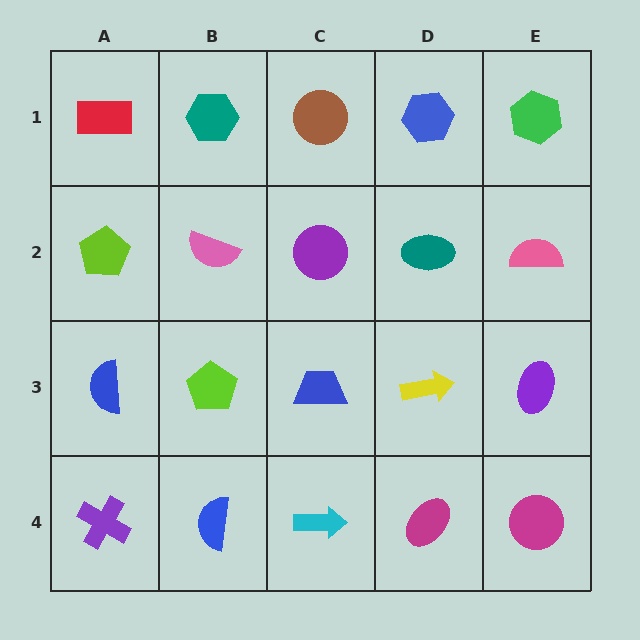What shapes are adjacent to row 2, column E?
A green hexagon (row 1, column E), a purple ellipse (row 3, column E), a teal ellipse (row 2, column D).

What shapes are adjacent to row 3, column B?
A pink semicircle (row 2, column B), a blue semicircle (row 4, column B), a blue semicircle (row 3, column A), a blue trapezoid (row 3, column C).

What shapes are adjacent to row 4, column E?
A purple ellipse (row 3, column E), a magenta ellipse (row 4, column D).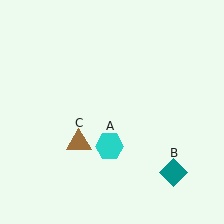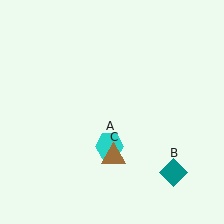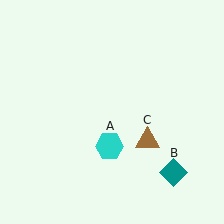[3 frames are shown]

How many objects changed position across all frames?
1 object changed position: brown triangle (object C).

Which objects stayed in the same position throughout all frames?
Cyan hexagon (object A) and teal diamond (object B) remained stationary.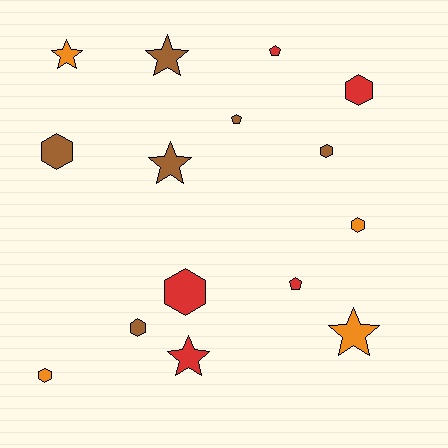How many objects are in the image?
There are 15 objects.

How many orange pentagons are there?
There are no orange pentagons.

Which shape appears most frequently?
Hexagon, with 7 objects.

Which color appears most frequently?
Brown, with 6 objects.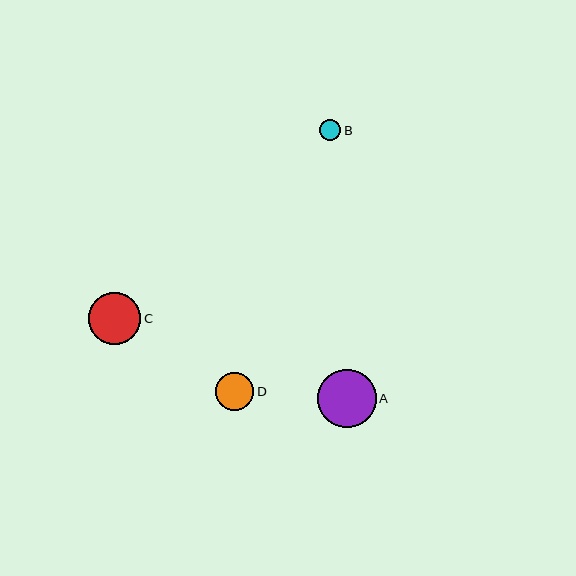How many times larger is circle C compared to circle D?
Circle C is approximately 1.4 times the size of circle D.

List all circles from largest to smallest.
From largest to smallest: A, C, D, B.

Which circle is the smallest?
Circle B is the smallest with a size of approximately 21 pixels.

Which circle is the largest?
Circle A is the largest with a size of approximately 58 pixels.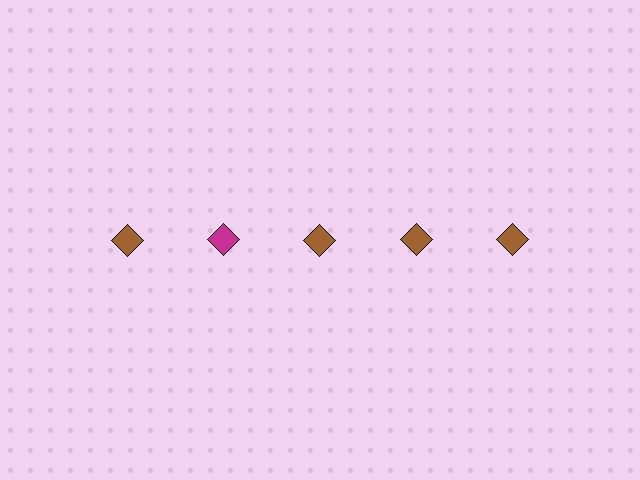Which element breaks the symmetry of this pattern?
The magenta diamond in the top row, second from left column breaks the symmetry. All other shapes are brown diamonds.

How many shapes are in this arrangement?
There are 5 shapes arranged in a grid pattern.